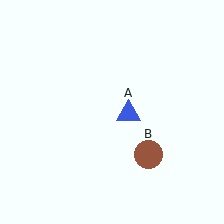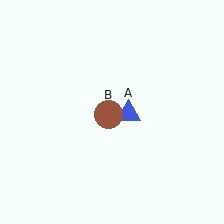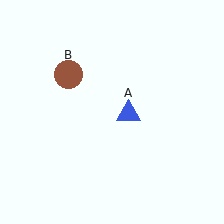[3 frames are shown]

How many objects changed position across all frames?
1 object changed position: brown circle (object B).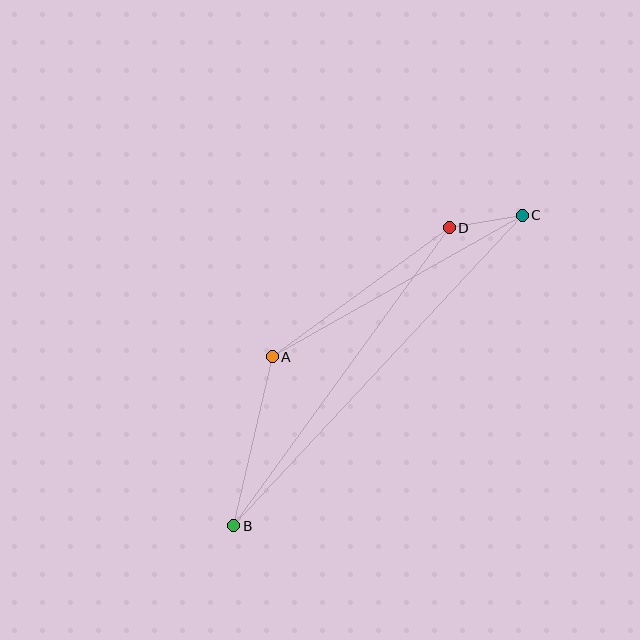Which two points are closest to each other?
Points C and D are closest to each other.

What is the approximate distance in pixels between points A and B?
The distance between A and B is approximately 173 pixels.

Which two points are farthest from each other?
Points B and C are farthest from each other.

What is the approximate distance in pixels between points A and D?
The distance between A and D is approximately 219 pixels.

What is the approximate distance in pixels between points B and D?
The distance between B and D is approximately 368 pixels.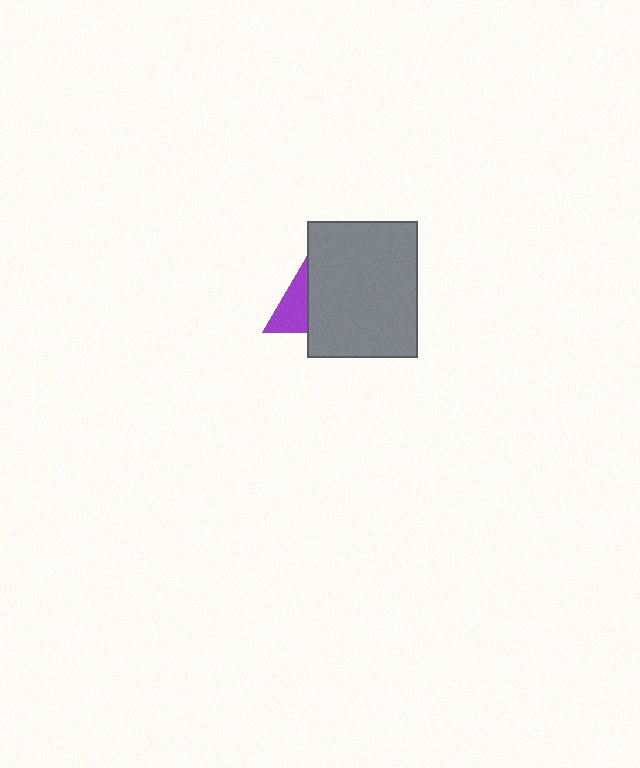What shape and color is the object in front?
The object in front is a gray rectangle.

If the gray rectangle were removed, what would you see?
You would see the complete purple triangle.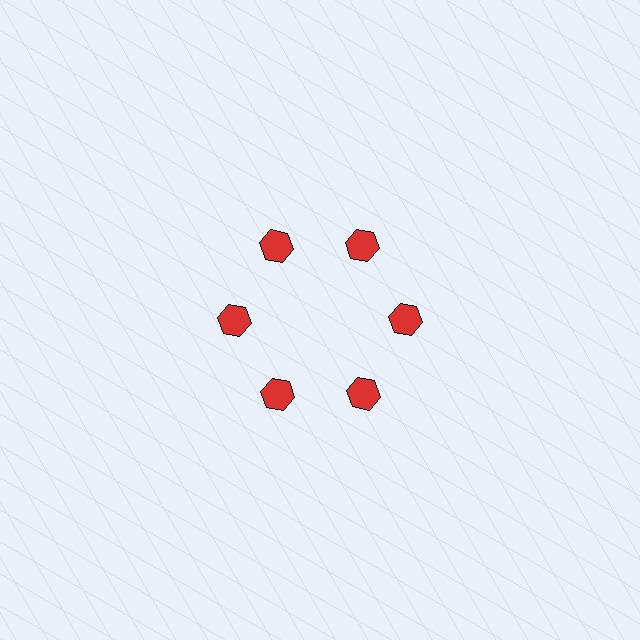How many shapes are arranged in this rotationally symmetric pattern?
There are 6 shapes, arranged in 6 groups of 1.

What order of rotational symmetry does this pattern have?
This pattern has 6-fold rotational symmetry.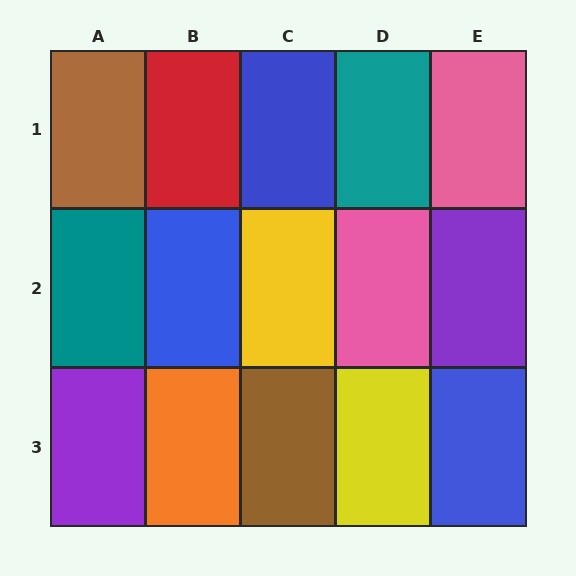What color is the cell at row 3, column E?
Blue.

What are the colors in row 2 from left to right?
Teal, blue, yellow, pink, purple.